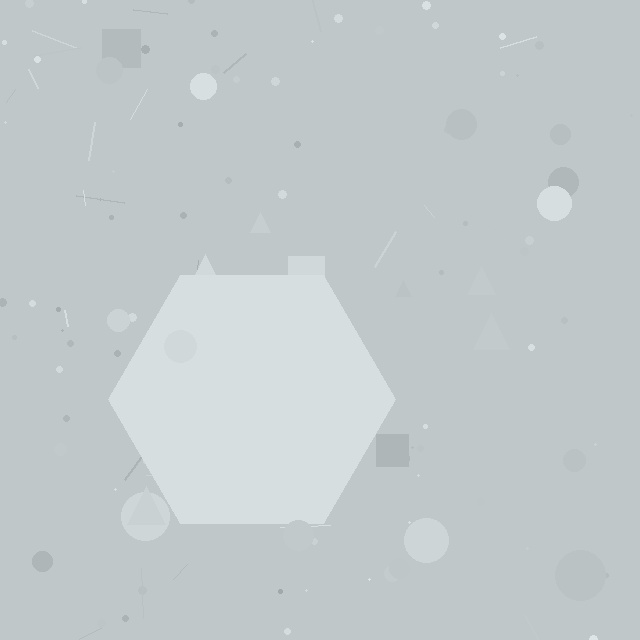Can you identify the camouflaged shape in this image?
The camouflaged shape is a hexagon.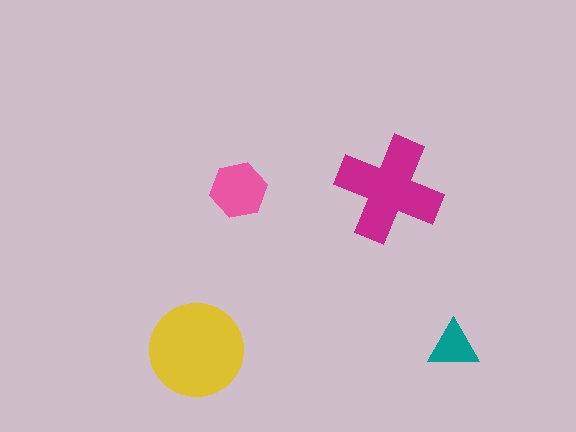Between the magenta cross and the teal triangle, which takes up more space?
The magenta cross.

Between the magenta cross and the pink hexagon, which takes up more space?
The magenta cross.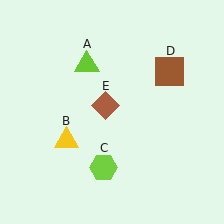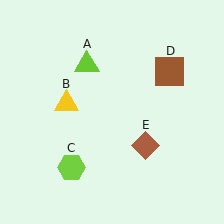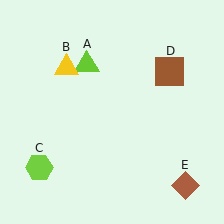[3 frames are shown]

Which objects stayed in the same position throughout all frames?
Lime triangle (object A) and brown square (object D) remained stationary.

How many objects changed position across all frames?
3 objects changed position: yellow triangle (object B), lime hexagon (object C), brown diamond (object E).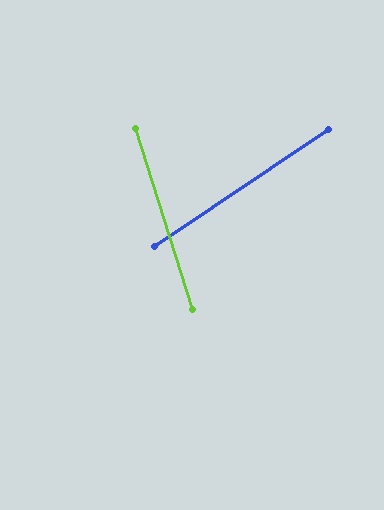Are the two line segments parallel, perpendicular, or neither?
Neither parallel nor perpendicular — they differ by about 74°.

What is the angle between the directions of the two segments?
Approximately 74 degrees.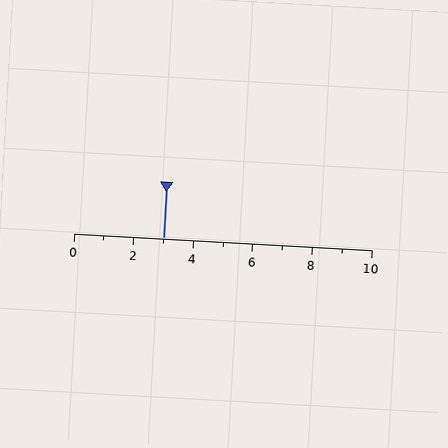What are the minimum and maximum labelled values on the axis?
The axis runs from 0 to 10.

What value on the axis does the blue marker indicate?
The marker indicates approximately 3.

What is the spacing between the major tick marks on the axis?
The major ticks are spaced 2 apart.